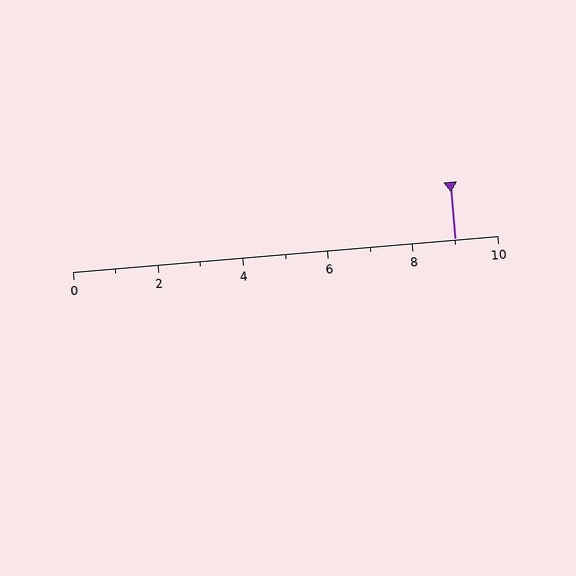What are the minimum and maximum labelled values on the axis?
The axis runs from 0 to 10.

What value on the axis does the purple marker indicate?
The marker indicates approximately 9.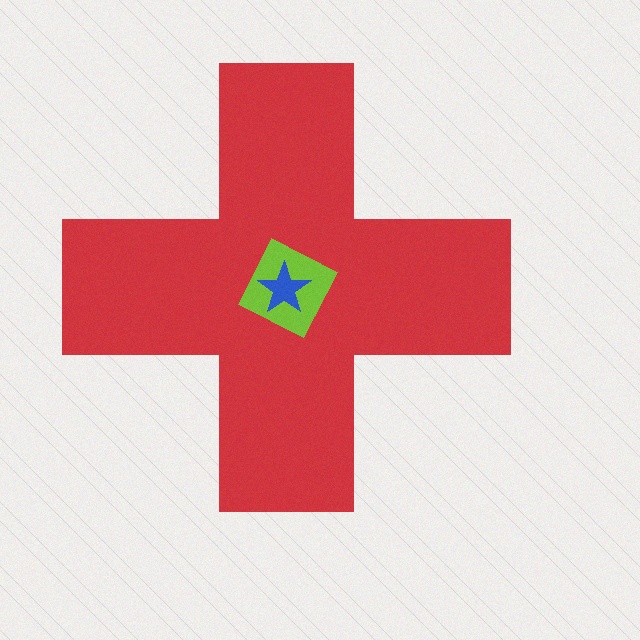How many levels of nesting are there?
3.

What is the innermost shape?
The blue star.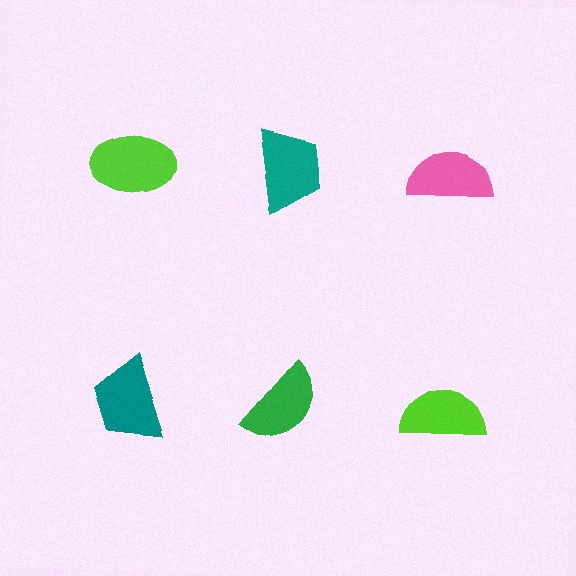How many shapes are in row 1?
3 shapes.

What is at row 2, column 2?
A green semicircle.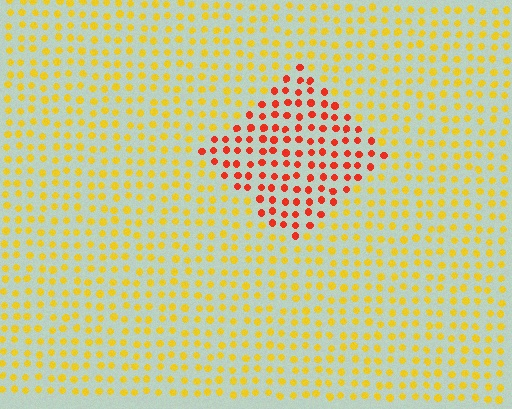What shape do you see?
I see a diamond.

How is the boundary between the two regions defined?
The boundary is defined purely by a slight shift in hue (about 46 degrees). Spacing, size, and orientation are identical on both sides.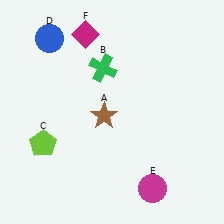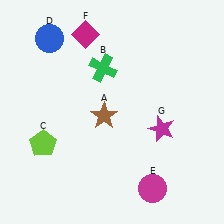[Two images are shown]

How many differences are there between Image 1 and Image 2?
There is 1 difference between the two images.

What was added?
A magenta star (G) was added in Image 2.